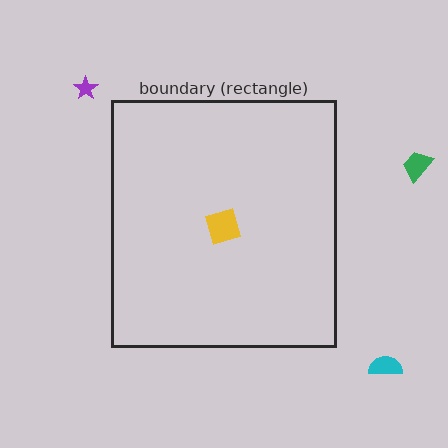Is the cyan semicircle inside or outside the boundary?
Outside.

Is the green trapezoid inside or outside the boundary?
Outside.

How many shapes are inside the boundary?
1 inside, 3 outside.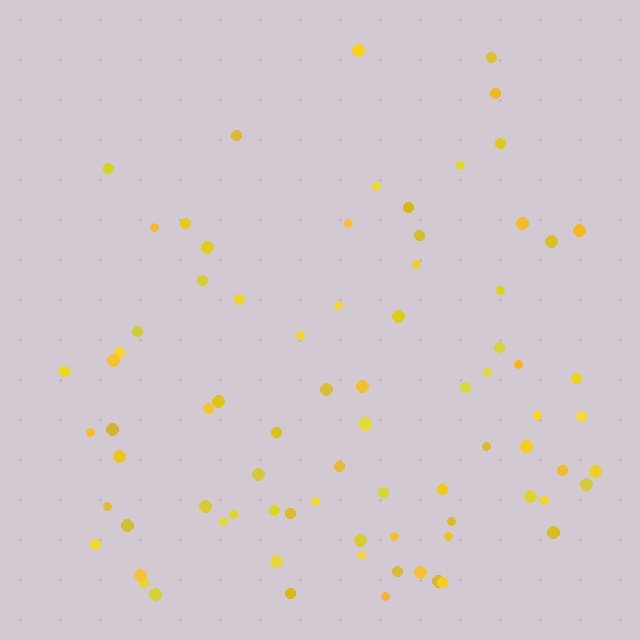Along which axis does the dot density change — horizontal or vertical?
Vertical.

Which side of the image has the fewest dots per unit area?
The top.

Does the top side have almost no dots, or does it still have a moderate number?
Still a moderate number, just noticeably fewer than the bottom.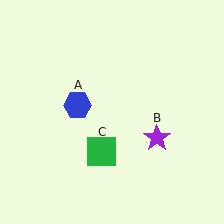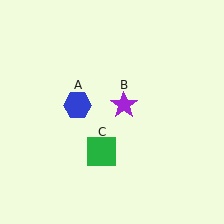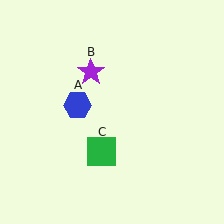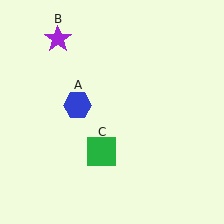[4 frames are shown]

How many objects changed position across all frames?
1 object changed position: purple star (object B).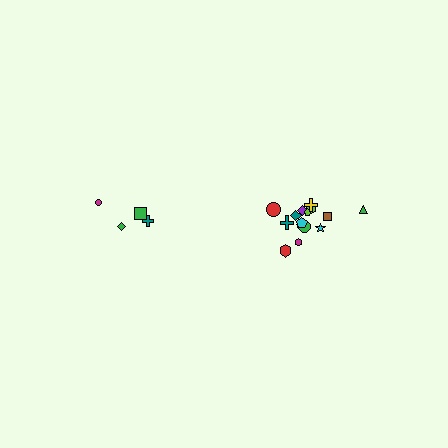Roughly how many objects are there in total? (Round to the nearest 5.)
Roughly 20 objects in total.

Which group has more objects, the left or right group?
The right group.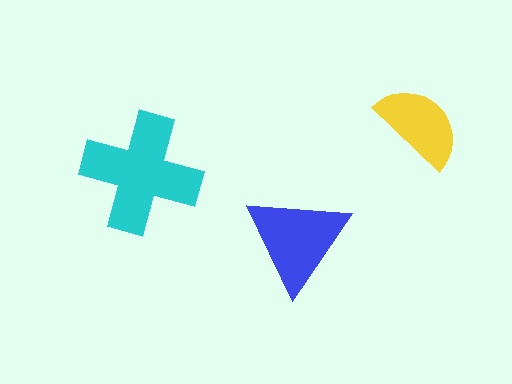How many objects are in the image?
There are 3 objects in the image.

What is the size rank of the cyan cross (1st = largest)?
1st.